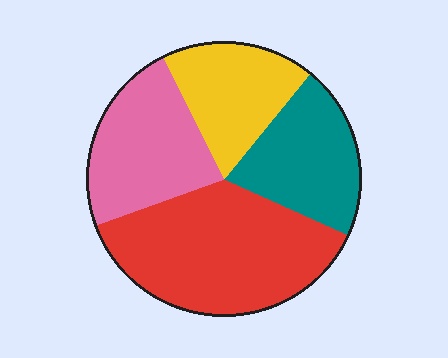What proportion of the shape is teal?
Teal covers roughly 20% of the shape.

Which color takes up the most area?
Red, at roughly 40%.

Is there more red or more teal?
Red.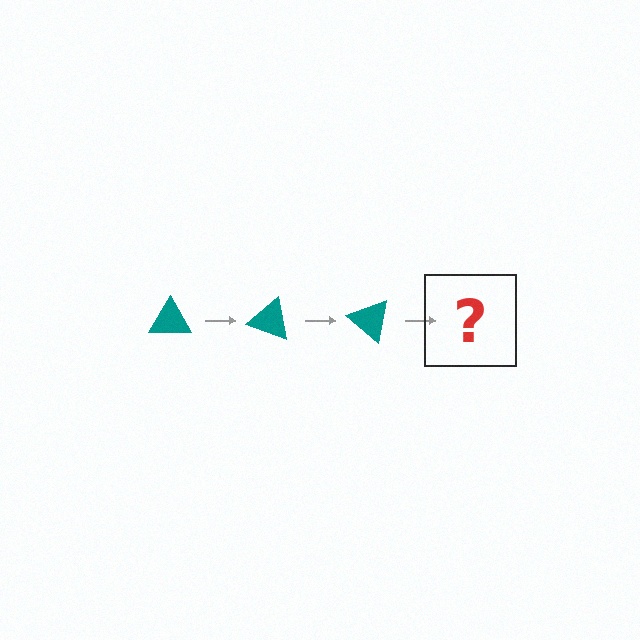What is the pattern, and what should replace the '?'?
The pattern is that the triangle rotates 20 degrees each step. The '?' should be a teal triangle rotated 60 degrees.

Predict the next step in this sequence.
The next step is a teal triangle rotated 60 degrees.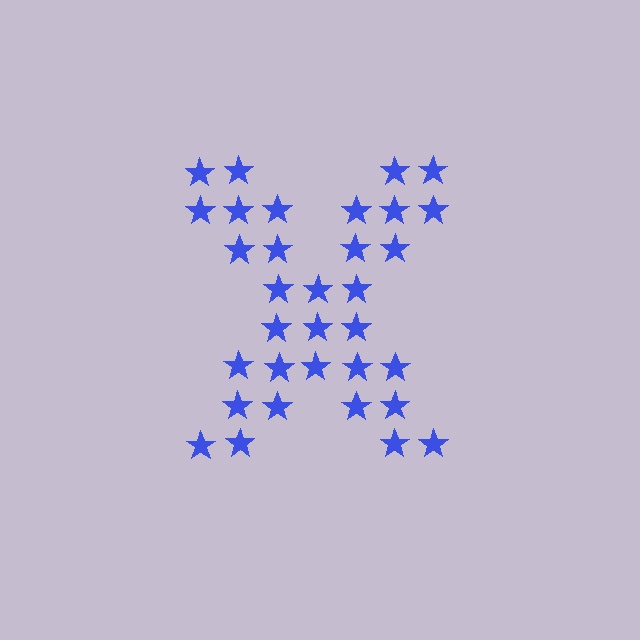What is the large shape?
The large shape is the letter X.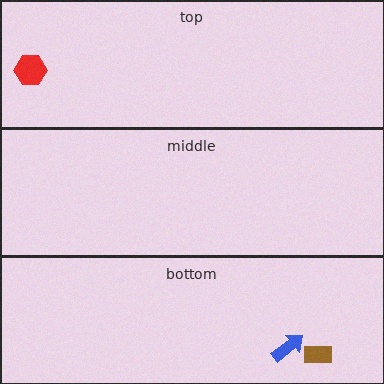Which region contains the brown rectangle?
The bottom region.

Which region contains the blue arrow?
The bottom region.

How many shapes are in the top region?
1.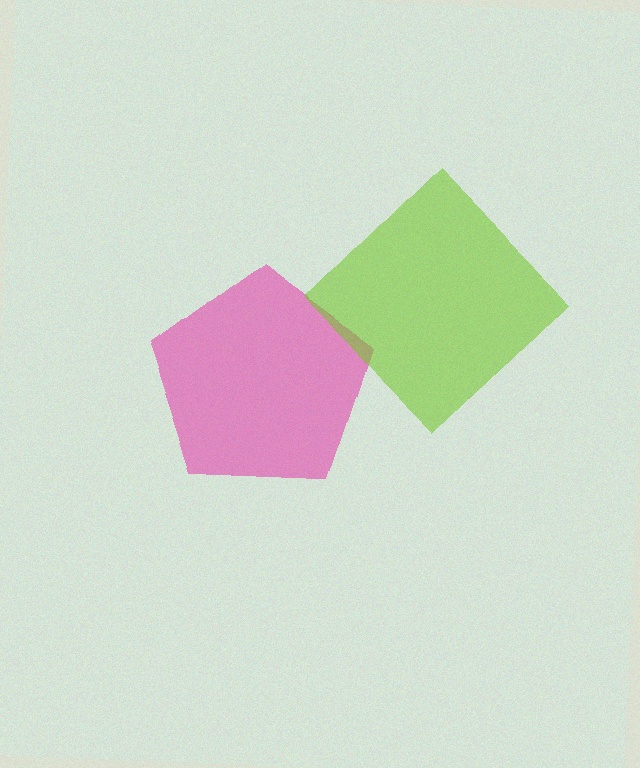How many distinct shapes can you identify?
There are 2 distinct shapes: a pink pentagon, a lime diamond.